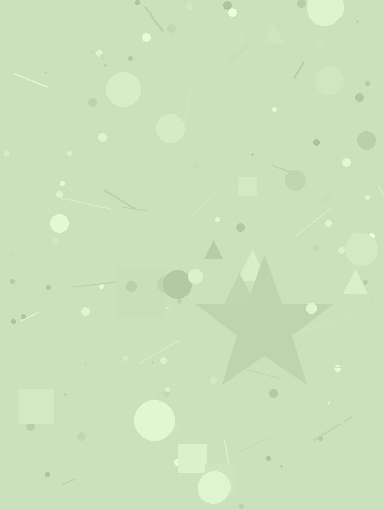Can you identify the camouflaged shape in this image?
The camouflaged shape is a star.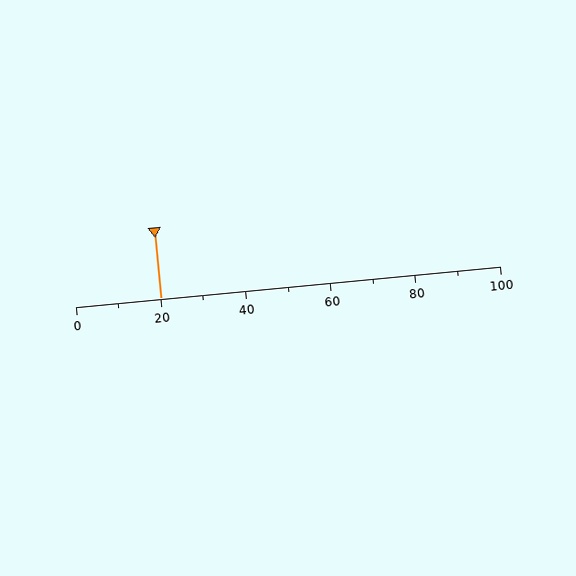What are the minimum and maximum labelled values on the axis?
The axis runs from 0 to 100.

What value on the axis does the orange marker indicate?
The marker indicates approximately 20.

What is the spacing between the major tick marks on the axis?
The major ticks are spaced 20 apart.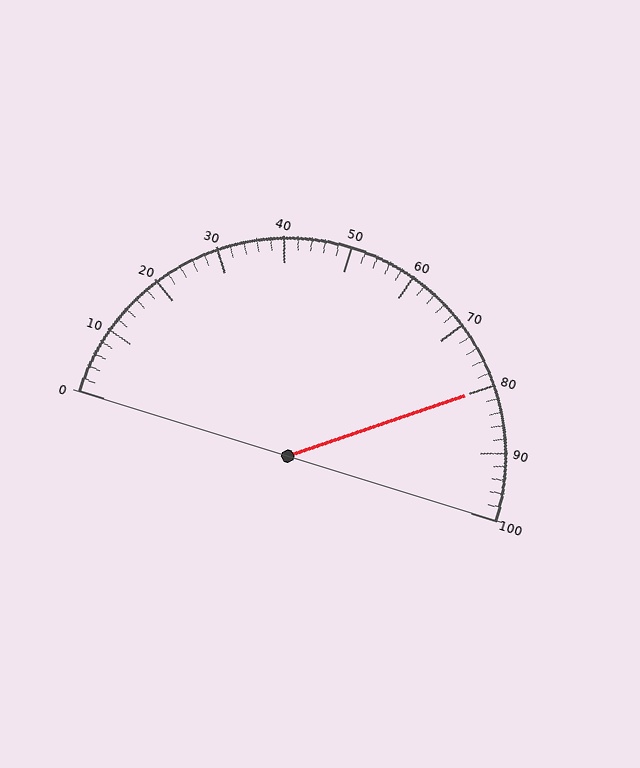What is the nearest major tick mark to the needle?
The nearest major tick mark is 80.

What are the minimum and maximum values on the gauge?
The gauge ranges from 0 to 100.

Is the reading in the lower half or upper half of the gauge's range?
The reading is in the upper half of the range (0 to 100).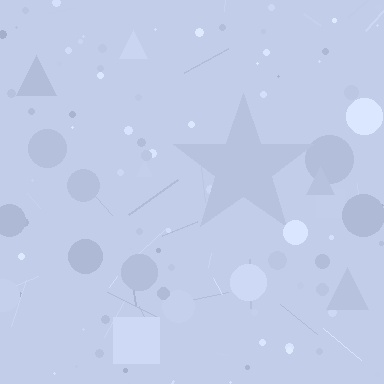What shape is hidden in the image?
A star is hidden in the image.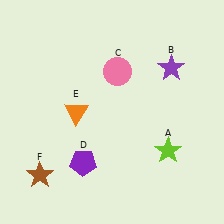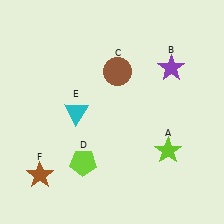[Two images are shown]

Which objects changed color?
C changed from pink to brown. D changed from purple to lime. E changed from orange to cyan.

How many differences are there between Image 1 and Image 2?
There are 3 differences between the two images.